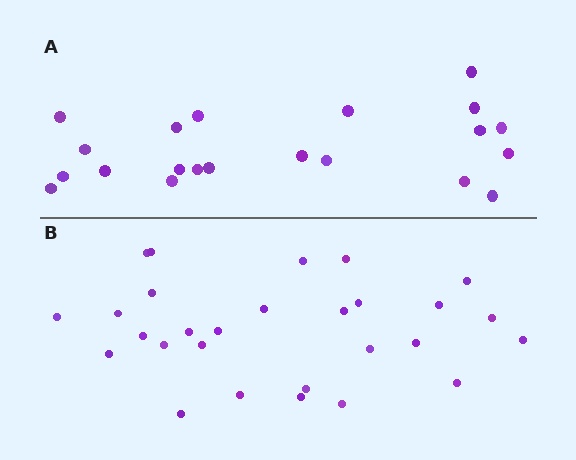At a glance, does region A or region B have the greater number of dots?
Region B (the bottom region) has more dots.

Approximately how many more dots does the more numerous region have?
Region B has roughly 8 or so more dots than region A.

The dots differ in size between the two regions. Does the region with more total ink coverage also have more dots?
No. Region A has more total ink coverage because its dots are larger, but region B actually contains more individual dots. Total area can be misleading — the number of items is what matters here.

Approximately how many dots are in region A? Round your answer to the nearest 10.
About 20 dots. (The exact count is 21, which rounds to 20.)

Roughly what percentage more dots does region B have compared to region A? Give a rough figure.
About 35% more.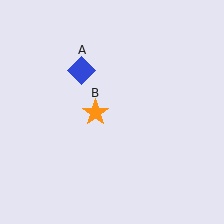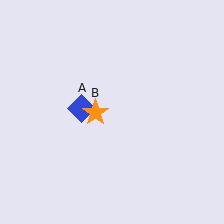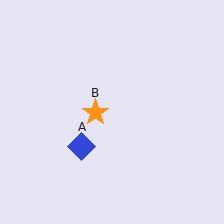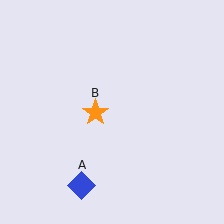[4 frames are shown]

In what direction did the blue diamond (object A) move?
The blue diamond (object A) moved down.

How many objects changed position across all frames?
1 object changed position: blue diamond (object A).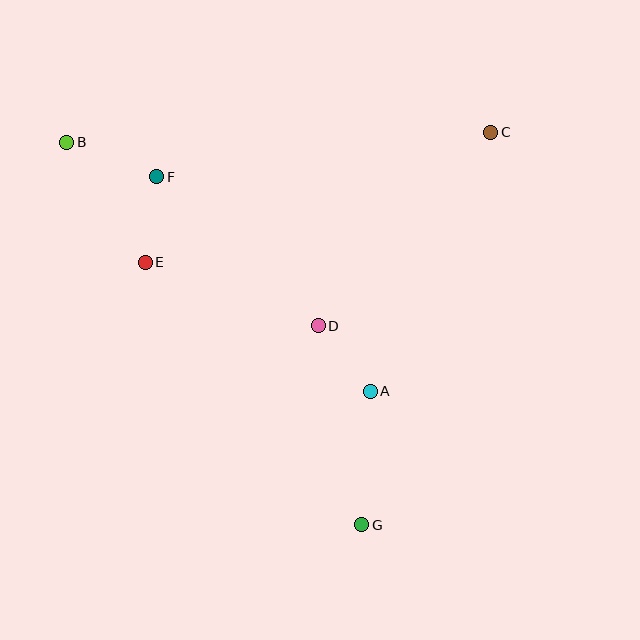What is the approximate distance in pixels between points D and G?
The distance between D and G is approximately 204 pixels.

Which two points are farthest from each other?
Points B and G are farthest from each other.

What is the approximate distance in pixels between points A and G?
The distance between A and G is approximately 134 pixels.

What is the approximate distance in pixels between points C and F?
The distance between C and F is approximately 337 pixels.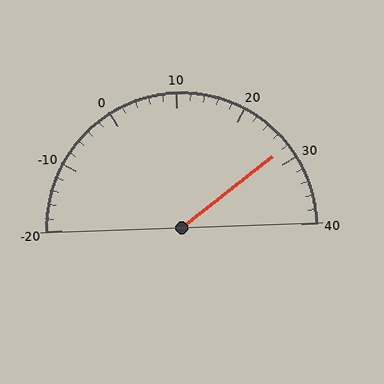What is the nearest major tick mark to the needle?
The nearest major tick mark is 30.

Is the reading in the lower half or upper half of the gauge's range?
The reading is in the upper half of the range (-20 to 40).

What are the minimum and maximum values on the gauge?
The gauge ranges from -20 to 40.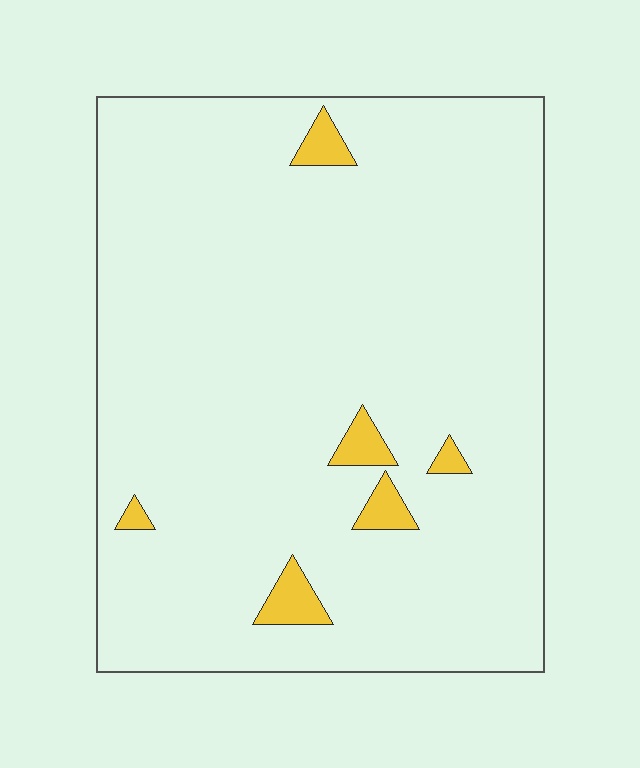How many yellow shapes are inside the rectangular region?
6.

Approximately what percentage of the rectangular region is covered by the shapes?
Approximately 5%.